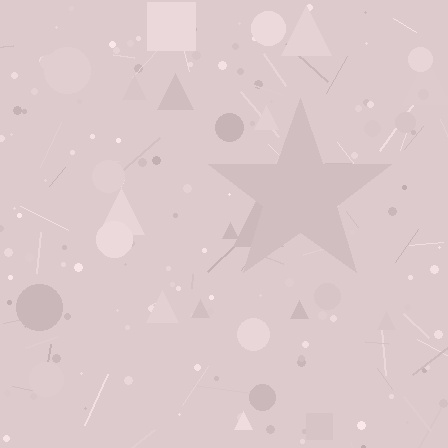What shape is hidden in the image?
A star is hidden in the image.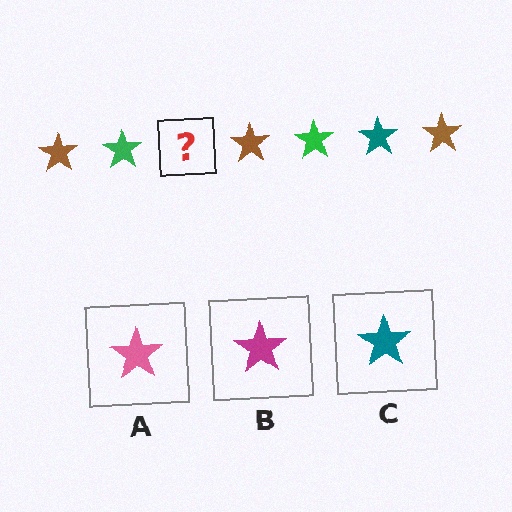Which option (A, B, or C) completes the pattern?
C.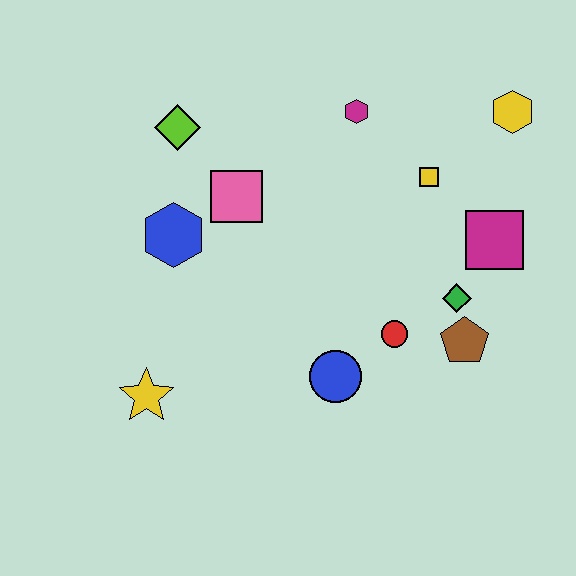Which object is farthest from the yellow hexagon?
The yellow star is farthest from the yellow hexagon.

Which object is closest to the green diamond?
The brown pentagon is closest to the green diamond.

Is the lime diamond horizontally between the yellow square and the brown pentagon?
No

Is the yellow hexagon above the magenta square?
Yes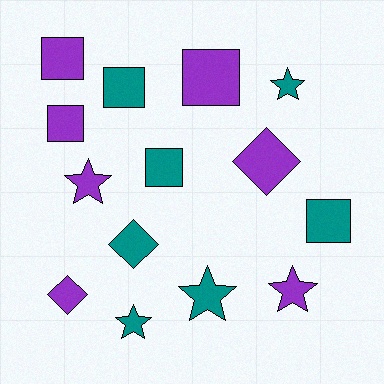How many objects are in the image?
There are 14 objects.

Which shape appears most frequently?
Square, with 6 objects.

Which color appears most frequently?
Teal, with 7 objects.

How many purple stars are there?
There are 2 purple stars.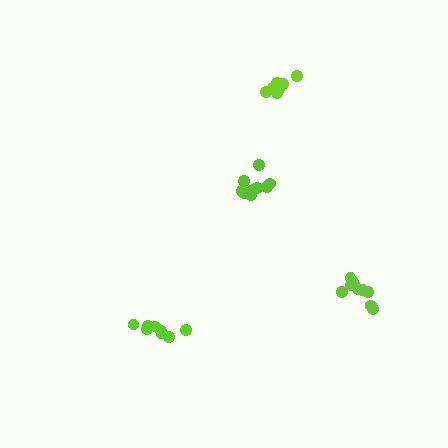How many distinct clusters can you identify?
There are 4 distinct clusters.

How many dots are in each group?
Group 1: 10 dots, Group 2: 8 dots, Group 3: 10 dots, Group 4: 8 dots (36 total).